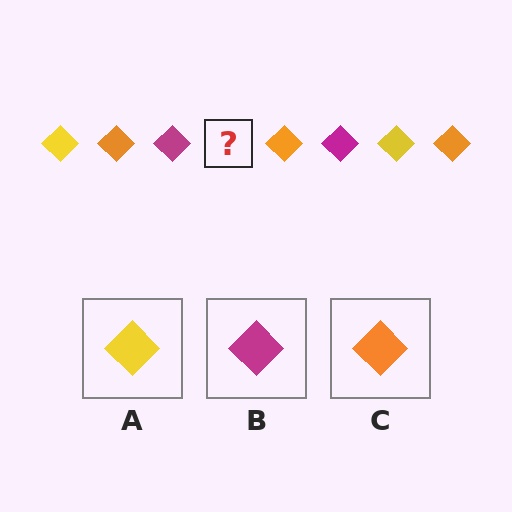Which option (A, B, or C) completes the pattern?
A.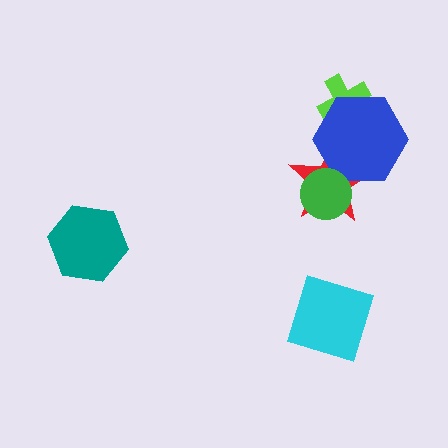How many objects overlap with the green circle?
2 objects overlap with the green circle.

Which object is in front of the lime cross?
The blue hexagon is in front of the lime cross.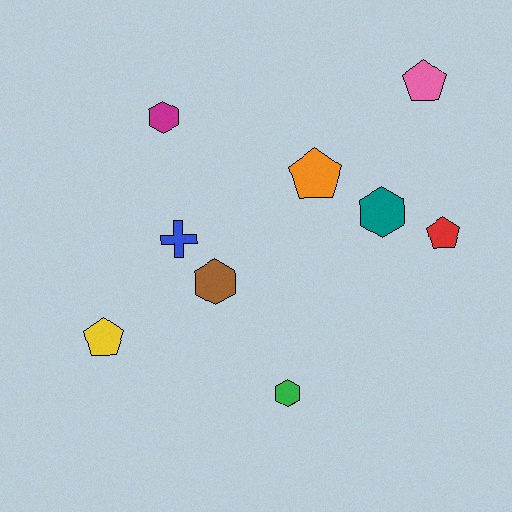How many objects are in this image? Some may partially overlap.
There are 9 objects.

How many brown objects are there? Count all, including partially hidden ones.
There is 1 brown object.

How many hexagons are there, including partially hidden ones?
There are 4 hexagons.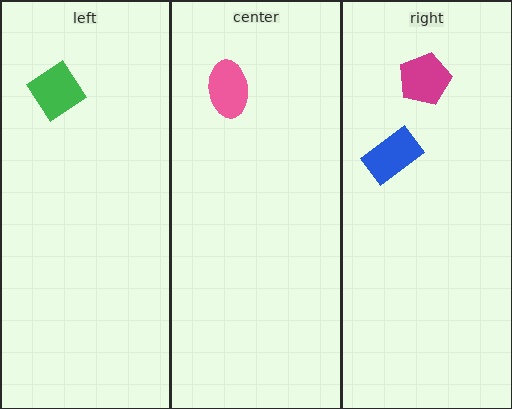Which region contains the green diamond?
The left region.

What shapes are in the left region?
The green diamond.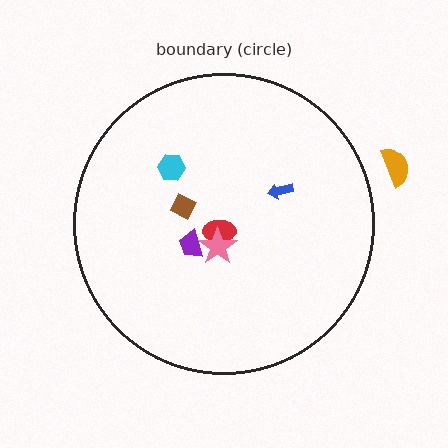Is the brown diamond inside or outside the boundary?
Inside.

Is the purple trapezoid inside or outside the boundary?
Inside.